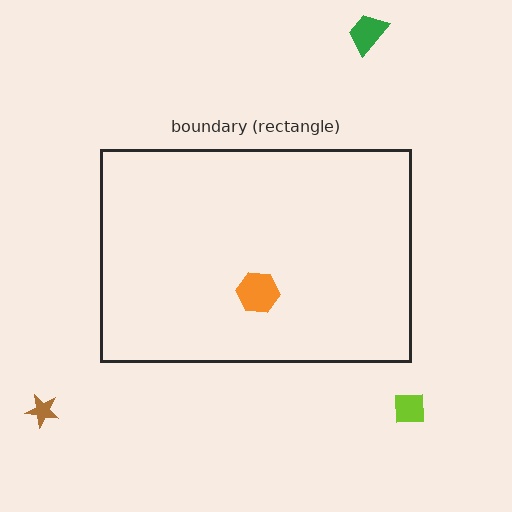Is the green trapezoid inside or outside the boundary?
Outside.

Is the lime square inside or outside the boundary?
Outside.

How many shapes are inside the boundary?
1 inside, 3 outside.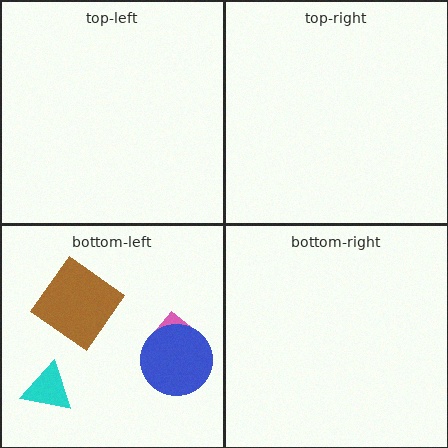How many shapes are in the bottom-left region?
4.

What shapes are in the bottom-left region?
The cyan triangle, the pink diamond, the brown diamond, the blue circle.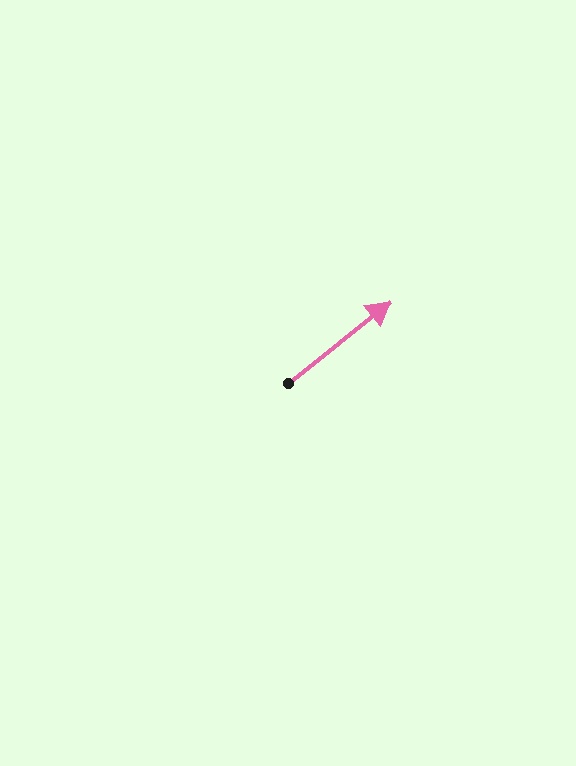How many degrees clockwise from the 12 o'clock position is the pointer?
Approximately 51 degrees.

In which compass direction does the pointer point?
Northeast.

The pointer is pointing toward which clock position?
Roughly 2 o'clock.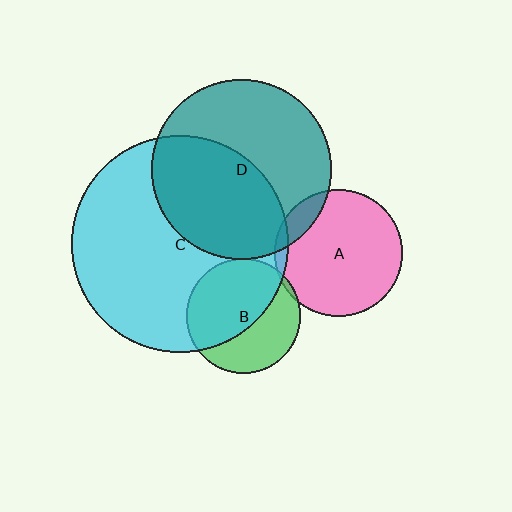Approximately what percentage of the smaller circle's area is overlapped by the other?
Approximately 50%.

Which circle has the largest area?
Circle C (cyan).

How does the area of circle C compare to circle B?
Approximately 3.6 times.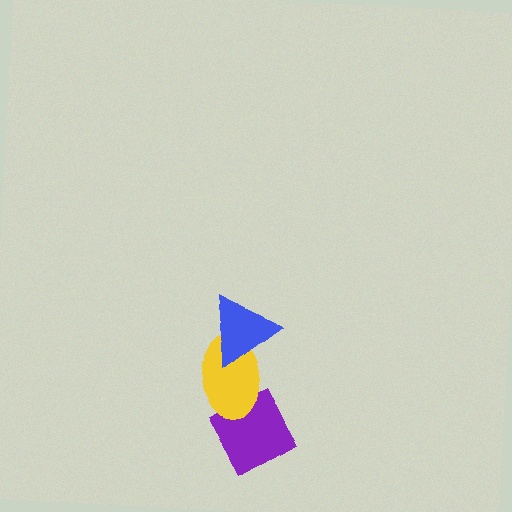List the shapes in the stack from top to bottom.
From top to bottom: the blue triangle, the yellow ellipse, the purple diamond.